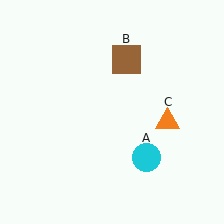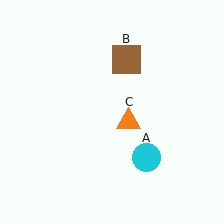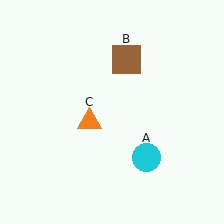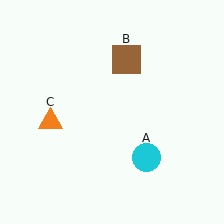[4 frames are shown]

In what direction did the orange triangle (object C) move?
The orange triangle (object C) moved left.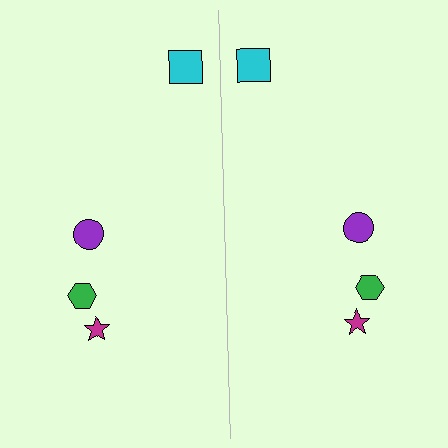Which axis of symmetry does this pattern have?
The pattern has a vertical axis of symmetry running through the center of the image.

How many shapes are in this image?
There are 8 shapes in this image.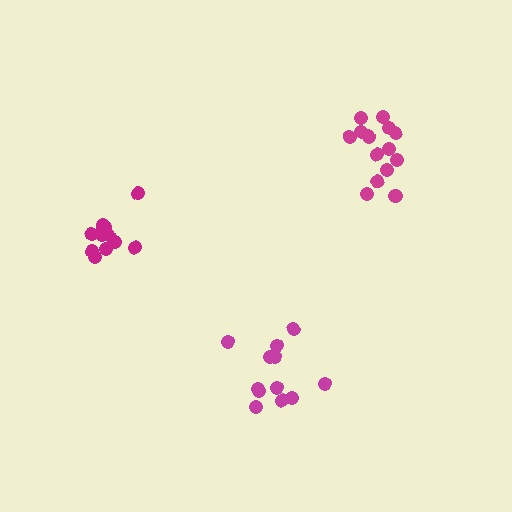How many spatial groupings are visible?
There are 3 spatial groupings.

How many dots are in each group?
Group 1: 14 dots, Group 2: 12 dots, Group 3: 12 dots (38 total).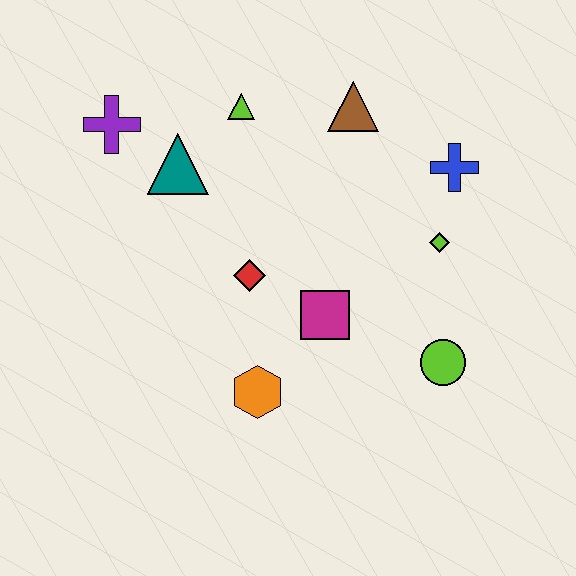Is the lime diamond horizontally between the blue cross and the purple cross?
Yes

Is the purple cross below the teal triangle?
No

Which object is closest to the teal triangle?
The purple cross is closest to the teal triangle.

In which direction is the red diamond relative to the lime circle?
The red diamond is to the left of the lime circle.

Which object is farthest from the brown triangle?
The orange hexagon is farthest from the brown triangle.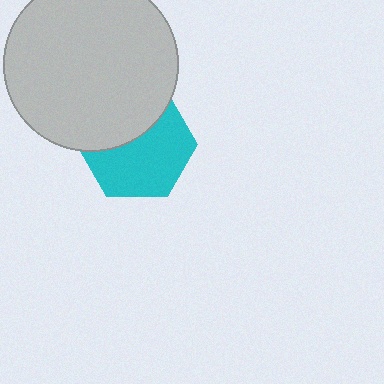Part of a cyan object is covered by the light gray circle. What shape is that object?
It is a hexagon.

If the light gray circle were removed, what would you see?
You would see the complete cyan hexagon.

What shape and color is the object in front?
The object in front is a light gray circle.